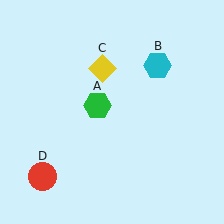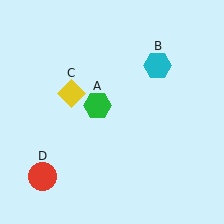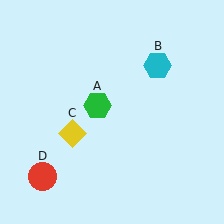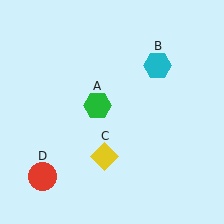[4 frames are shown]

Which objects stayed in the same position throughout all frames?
Green hexagon (object A) and cyan hexagon (object B) and red circle (object D) remained stationary.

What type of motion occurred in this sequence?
The yellow diamond (object C) rotated counterclockwise around the center of the scene.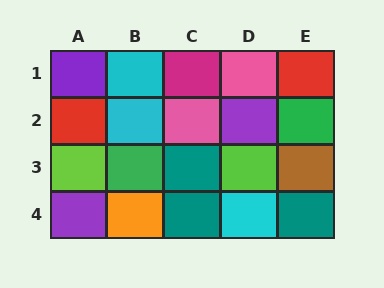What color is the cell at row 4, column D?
Cyan.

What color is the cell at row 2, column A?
Red.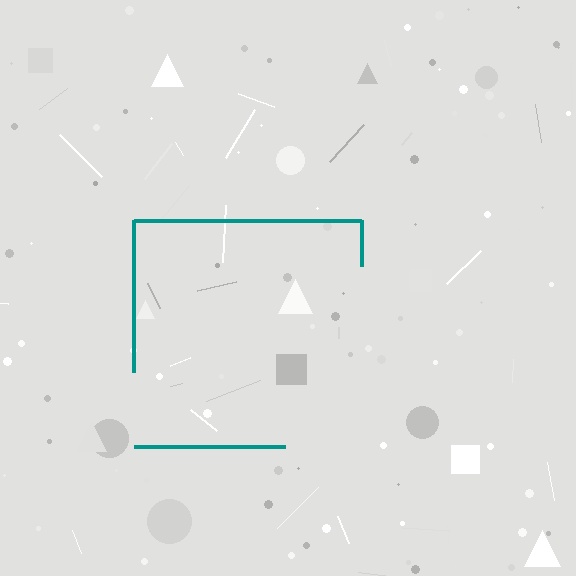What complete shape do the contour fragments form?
The contour fragments form a square.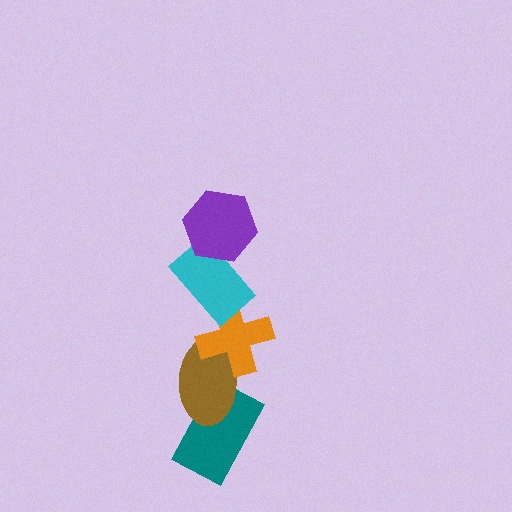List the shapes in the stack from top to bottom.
From top to bottom: the purple hexagon, the cyan rectangle, the orange cross, the brown ellipse, the teal rectangle.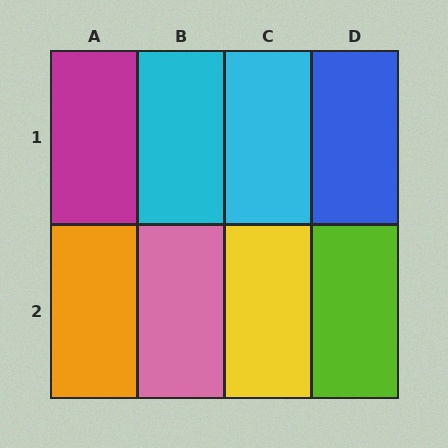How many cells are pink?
1 cell is pink.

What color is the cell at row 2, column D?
Lime.